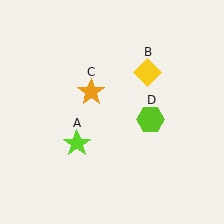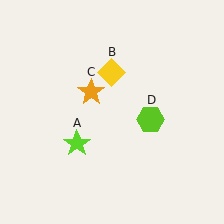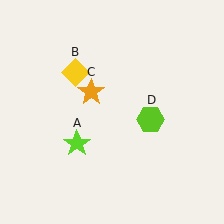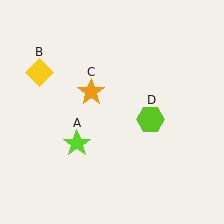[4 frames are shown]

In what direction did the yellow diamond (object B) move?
The yellow diamond (object B) moved left.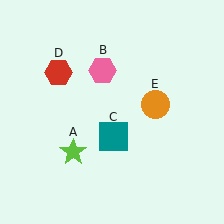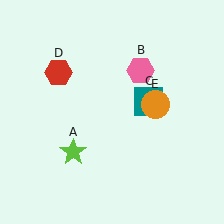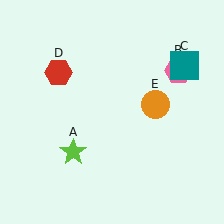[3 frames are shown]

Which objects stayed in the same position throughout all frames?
Lime star (object A) and red hexagon (object D) and orange circle (object E) remained stationary.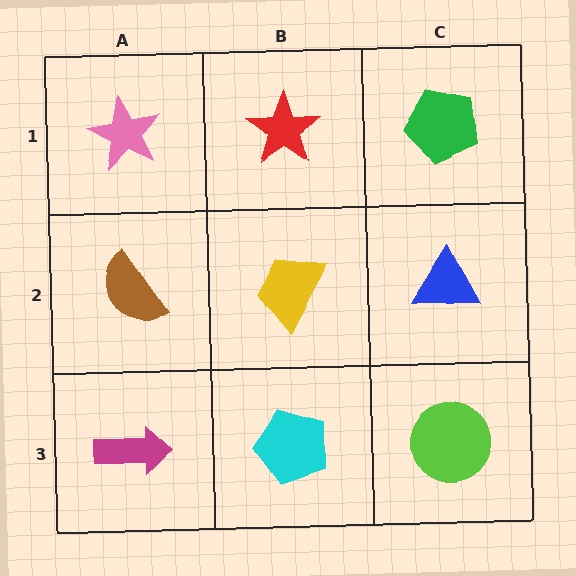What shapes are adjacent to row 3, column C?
A blue triangle (row 2, column C), a cyan pentagon (row 3, column B).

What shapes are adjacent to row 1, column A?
A brown semicircle (row 2, column A), a red star (row 1, column B).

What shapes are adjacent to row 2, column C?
A green pentagon (row 1, column C), a lime circle (row 3, column C), a yellow trapezoid (row 2, column B).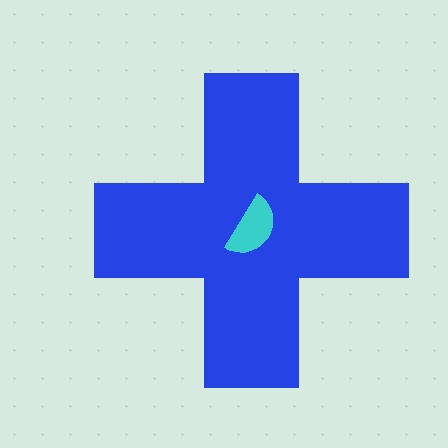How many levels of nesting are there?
2.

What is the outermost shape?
The blue cross.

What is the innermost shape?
The cyan semicircle.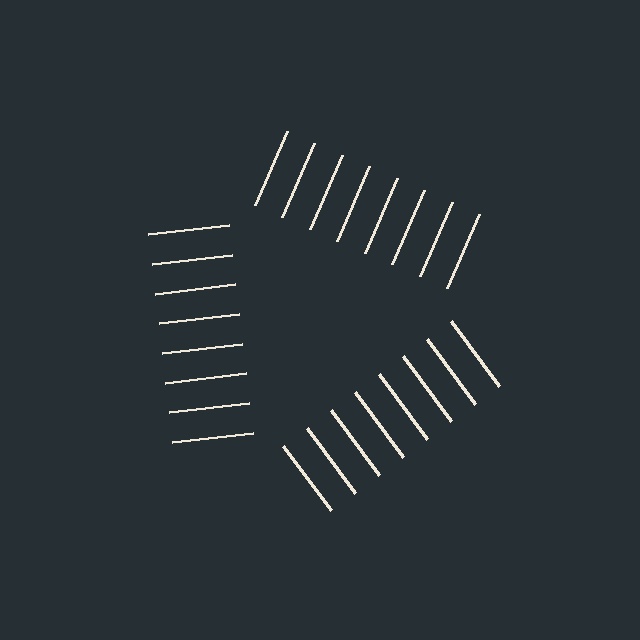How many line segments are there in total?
24 — 8 along each of the 3 edges.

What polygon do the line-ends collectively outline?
An illusory triangle — the line segments terminate on its edges but no continuous stroke is drawn.